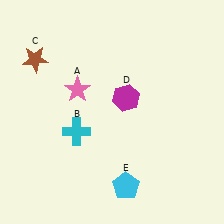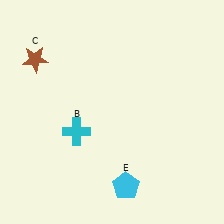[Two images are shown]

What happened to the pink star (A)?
The pink star (A) was removed in Image 2. It was in the top-left area of Image 1.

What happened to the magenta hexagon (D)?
The magenta hexagon (D) was removed in Image 2. It was in the top-right area of Image 1.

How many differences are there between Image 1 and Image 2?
There are 2 differences between the two images.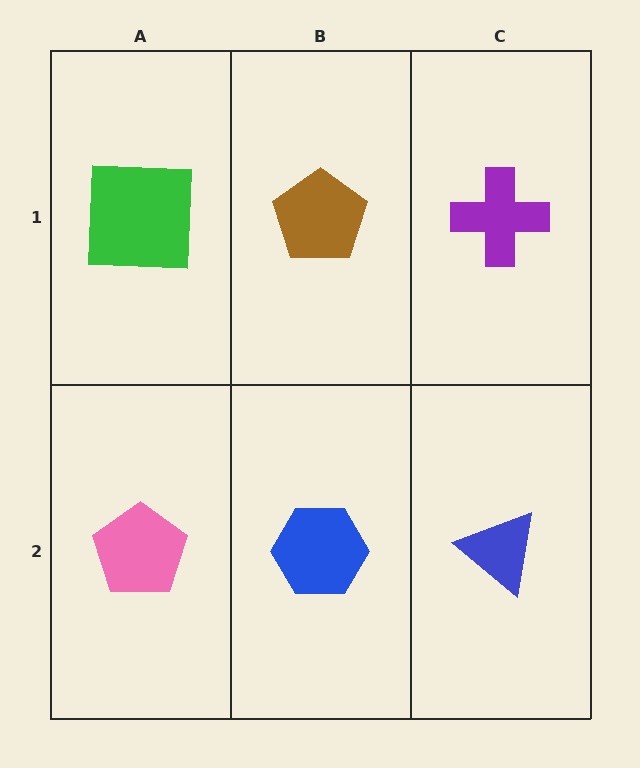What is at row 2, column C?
A blue triangle.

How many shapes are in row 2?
3 shapes.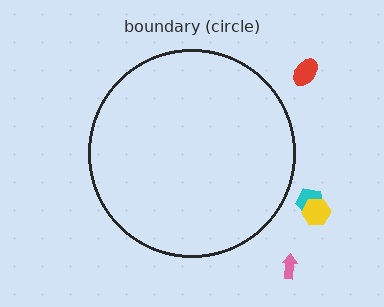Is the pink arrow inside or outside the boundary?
Outside.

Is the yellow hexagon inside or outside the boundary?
Outside.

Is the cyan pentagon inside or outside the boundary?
Outside.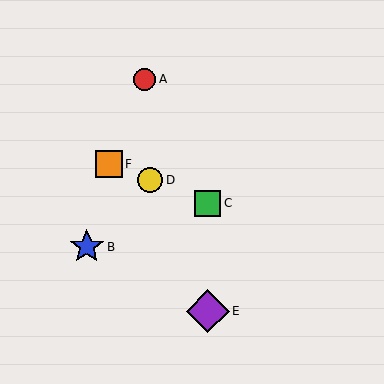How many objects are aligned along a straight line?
3 objects (C, D, F) are aligned along a straight line.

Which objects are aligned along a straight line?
Objects C, D, F are aligned along a straight line.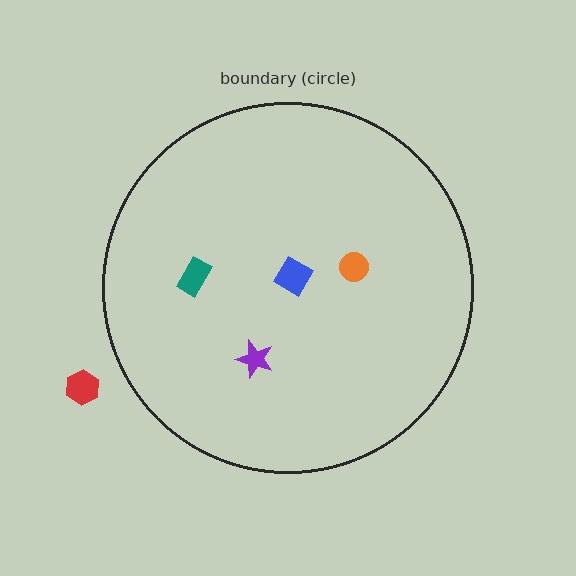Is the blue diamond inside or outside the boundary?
Inside.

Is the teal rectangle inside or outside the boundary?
Inside.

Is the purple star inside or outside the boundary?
Inside.